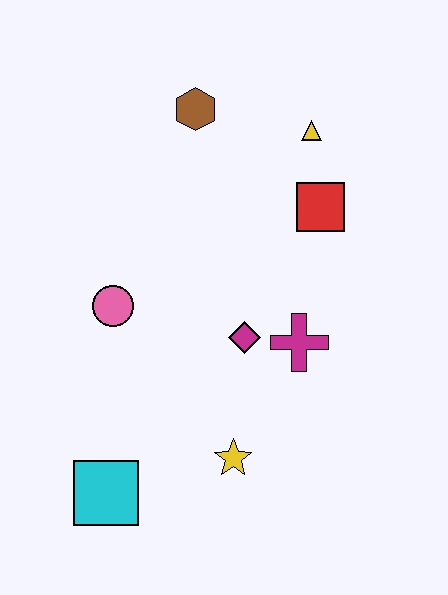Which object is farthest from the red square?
The cyan square is farthest from the red square.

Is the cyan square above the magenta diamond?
No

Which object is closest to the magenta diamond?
The magenta cross is closest to the magenta diamond.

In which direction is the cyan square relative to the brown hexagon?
The cyan square is below the brown hexagon.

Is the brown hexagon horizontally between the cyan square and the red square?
Yes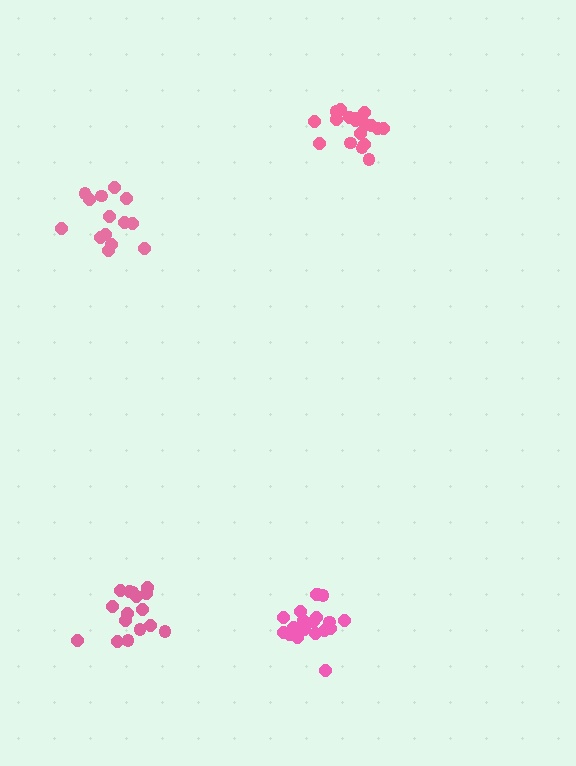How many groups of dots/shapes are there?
There are 4 groups.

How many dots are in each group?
Group 1: 19 dots, Group 2: 16 dots, Group 3: 14 dots, Group 4: 19 dots (68 total).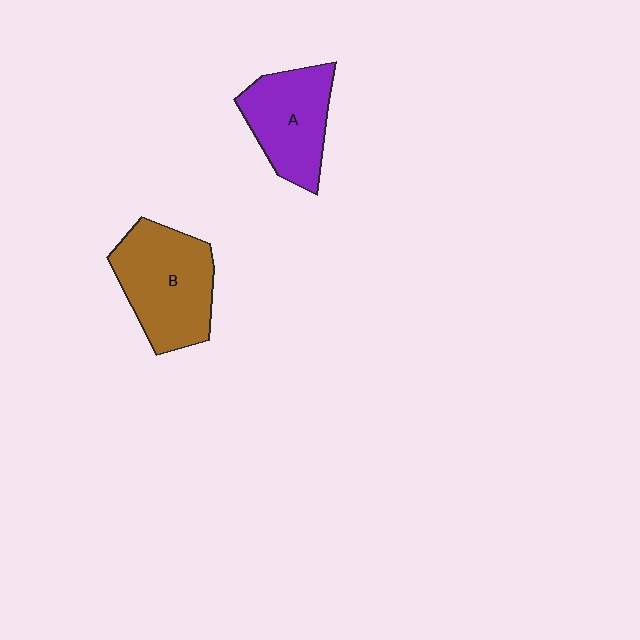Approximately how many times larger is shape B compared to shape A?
Approximately 1.2 times.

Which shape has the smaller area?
Shape A (purple).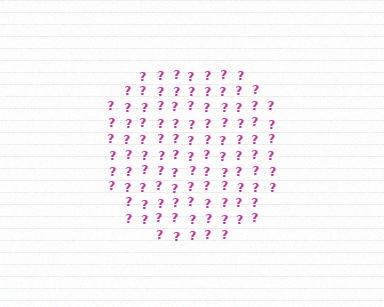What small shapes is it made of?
It is made of small question marks.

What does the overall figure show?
The overall figure shows a circle.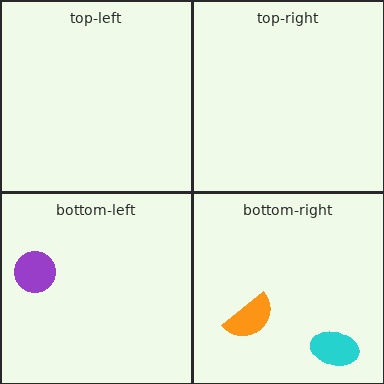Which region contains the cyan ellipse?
The bottom-right region.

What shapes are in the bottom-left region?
The purple circle.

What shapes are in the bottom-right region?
The orange semicircle, the cyan ellipse.